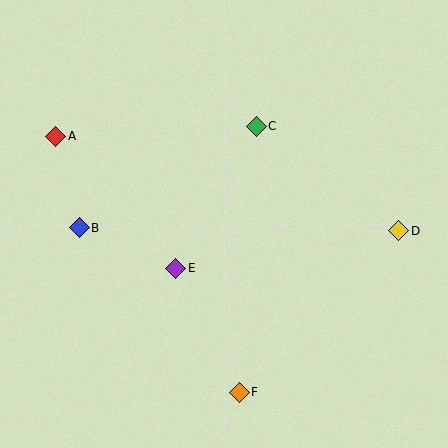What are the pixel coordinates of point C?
Point C is at (256, 126).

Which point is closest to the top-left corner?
Point A is closest to the top-left corner.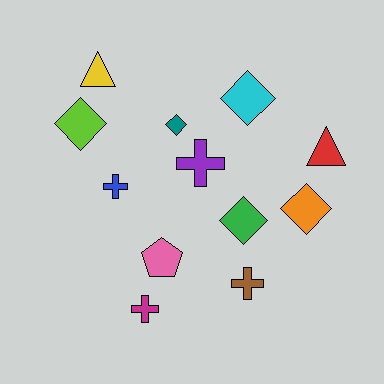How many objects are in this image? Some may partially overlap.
There are 12 objects.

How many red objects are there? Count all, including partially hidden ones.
There is 1 red object.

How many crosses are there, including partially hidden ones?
There are 4 crosses.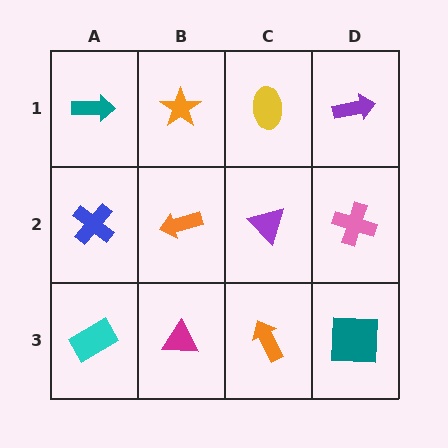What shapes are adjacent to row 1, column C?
A purple triangle (row 2, column C), an orange star (row 1, column B), a purple arrow (row 1, column D).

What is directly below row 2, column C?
An orange arrow.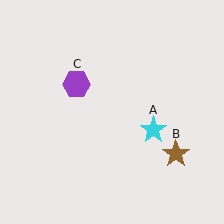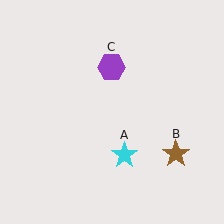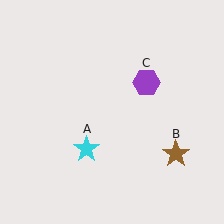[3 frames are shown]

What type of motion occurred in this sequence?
The cyan star (object A), purple hexagon (object C) rotated clockwise around the center of the scene.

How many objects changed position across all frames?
2 objects changed position: cyan star (object A), purple hexagon (object C).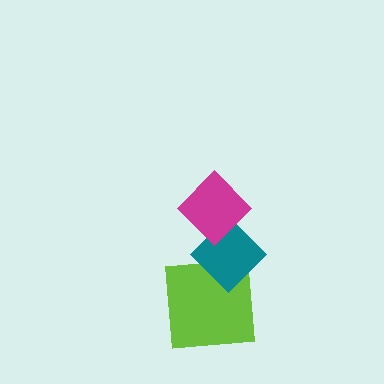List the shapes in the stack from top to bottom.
From top to bottom: the magenta diamond, the teal diamond, the lime square.